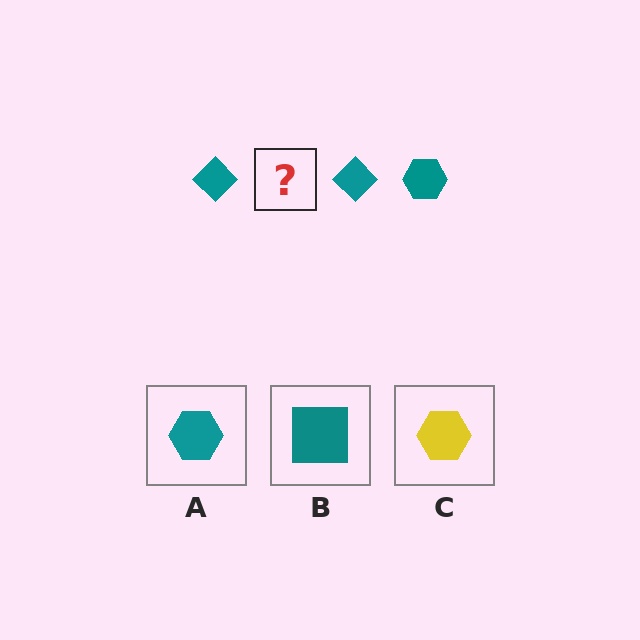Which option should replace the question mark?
Option A.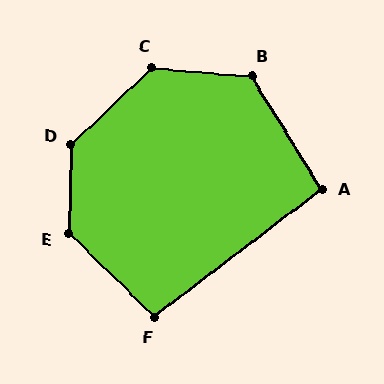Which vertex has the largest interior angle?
D, at approximately 135 degrees.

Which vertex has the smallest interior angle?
A, at approximately 95 degrees.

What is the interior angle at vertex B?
Approximately 126 degrees (obtuse).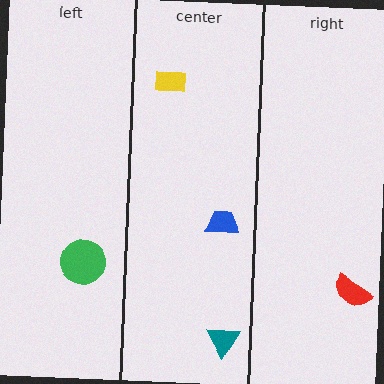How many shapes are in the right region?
1.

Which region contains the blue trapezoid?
The center region.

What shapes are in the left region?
The green circle.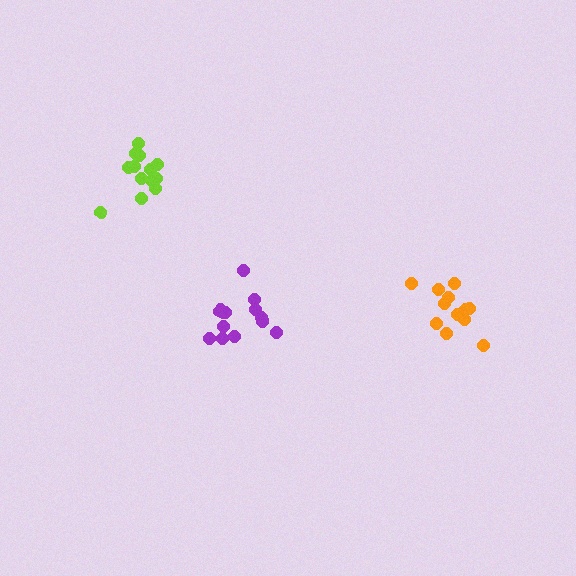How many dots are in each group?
Group 1: 15 dots, Group 2: 12 dots, Group 3: 13 dots (40 total).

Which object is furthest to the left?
The lime cluster is leftmost.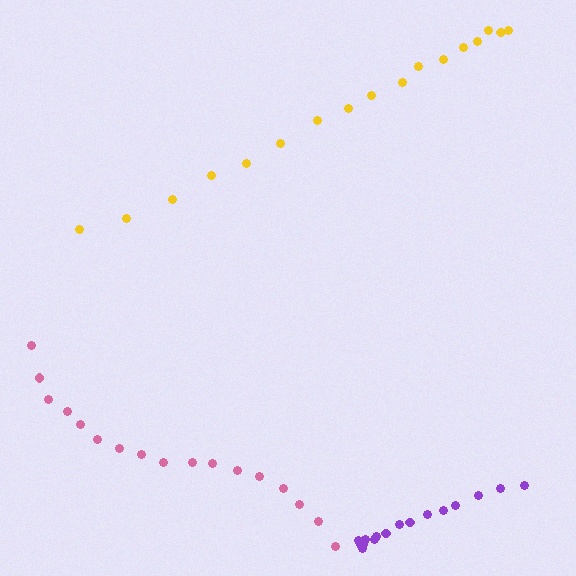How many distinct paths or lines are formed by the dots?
There are 3 distinct paths.